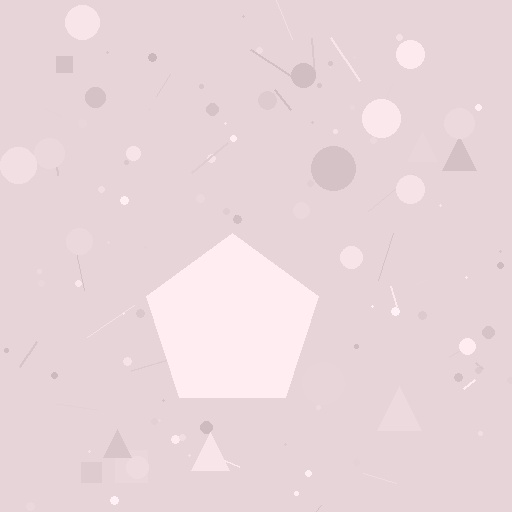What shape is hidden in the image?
A pentagon is hidden in the image.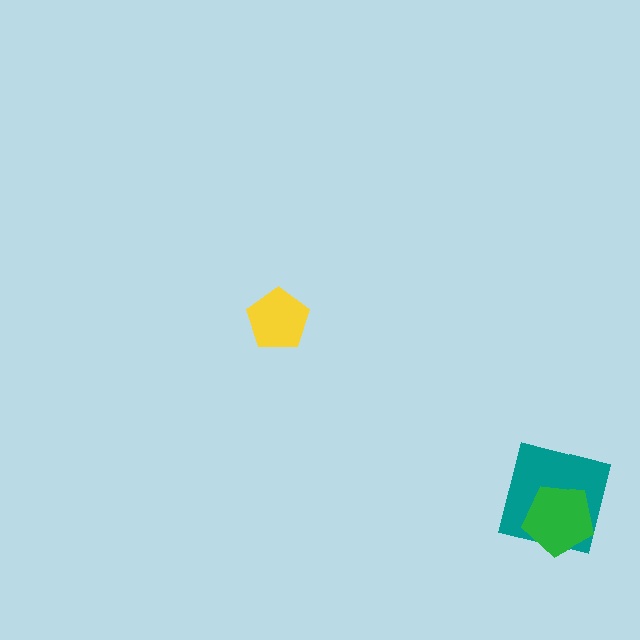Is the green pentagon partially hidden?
No, no other shape covers it.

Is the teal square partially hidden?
Yes, it is partially covered by another shape.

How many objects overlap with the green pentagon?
1 object overlaps with the green pentagon.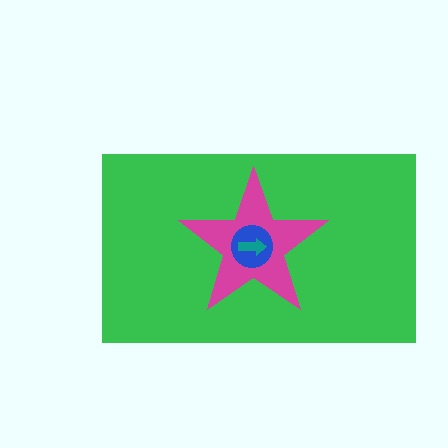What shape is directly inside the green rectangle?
The magenta star.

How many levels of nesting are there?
4.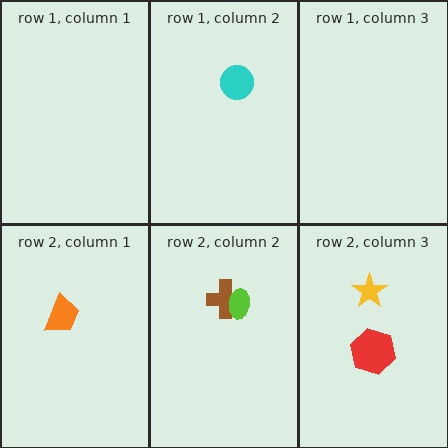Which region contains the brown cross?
The row 2, column 2 region.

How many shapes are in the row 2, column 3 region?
2.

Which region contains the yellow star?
The row 2, column 3 region.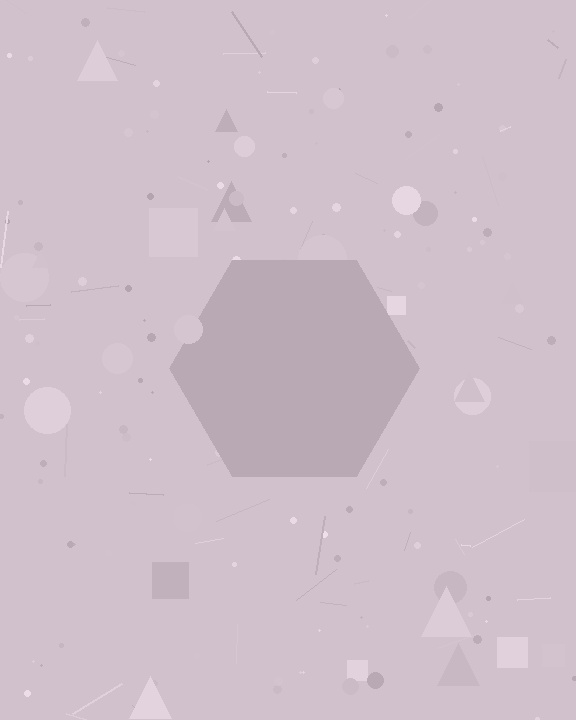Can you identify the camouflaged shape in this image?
The camouflaged shape is a hexagon.